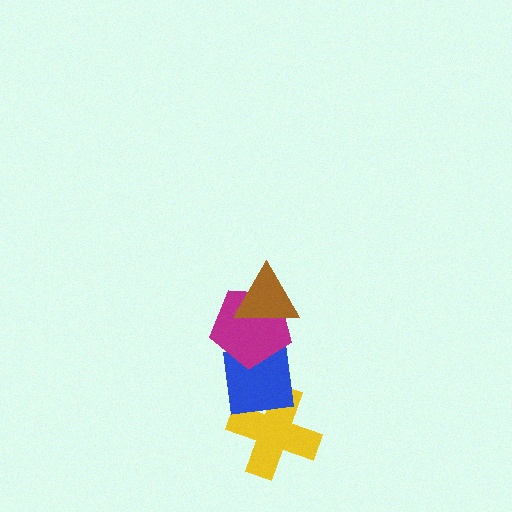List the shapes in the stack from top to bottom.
From top to bottom: the brown triangle, the magenta pentagon, the blue square, the yellow cross.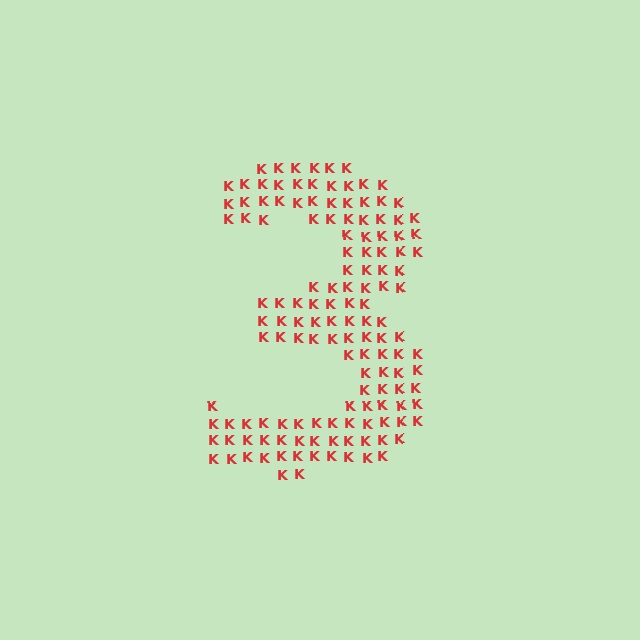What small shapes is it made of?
It is made of small letter K's.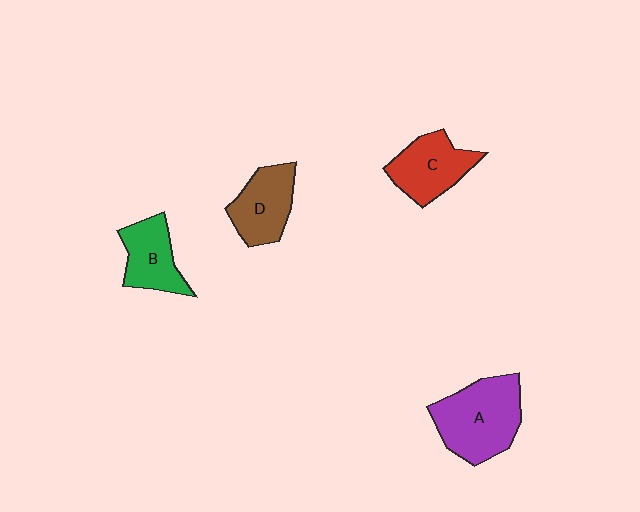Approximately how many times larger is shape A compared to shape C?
Approximately 1.4 times.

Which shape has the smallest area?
Shape B (green).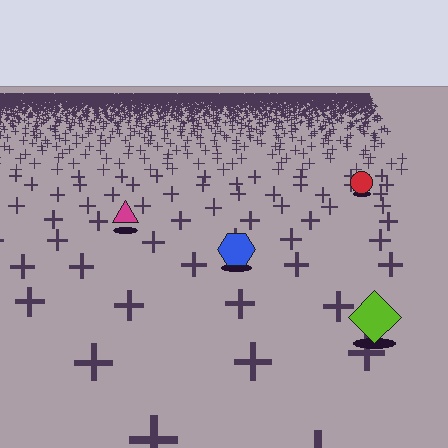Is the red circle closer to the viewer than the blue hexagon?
No. The blue hexagon is closer — you can tell from the texture gradient: the ground texture is coarser near it.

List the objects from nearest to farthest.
From nearest to farthest: the lime diamond, the blue hexagon, the magenta triangle, the red circle.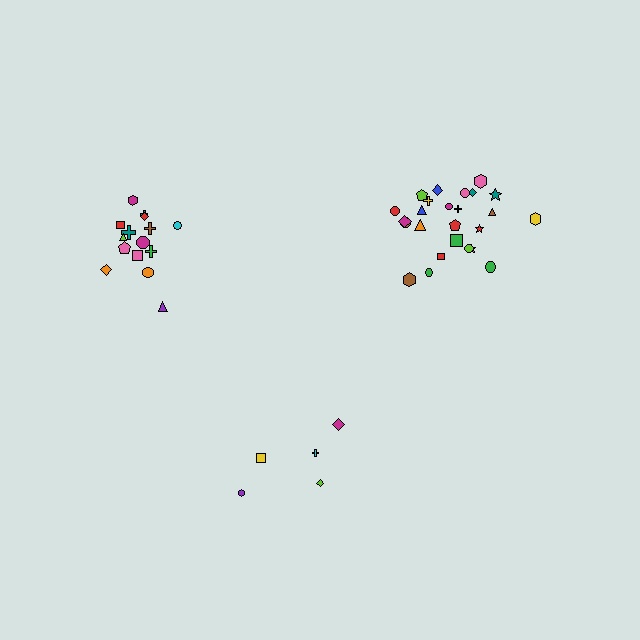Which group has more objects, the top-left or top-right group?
The top-right group.